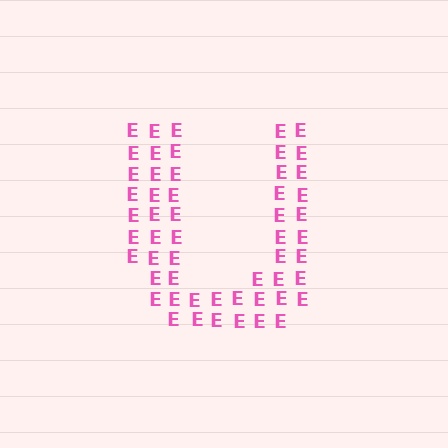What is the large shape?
The large shape is the letter U.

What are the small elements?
The small elements are letter E's.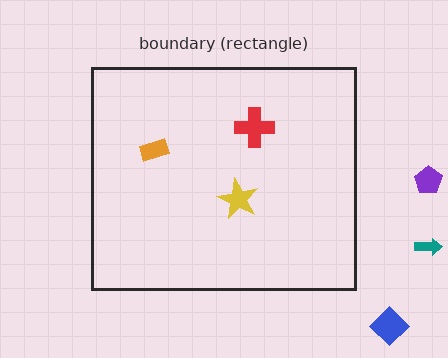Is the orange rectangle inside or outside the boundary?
Inside.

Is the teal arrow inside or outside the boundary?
Outside.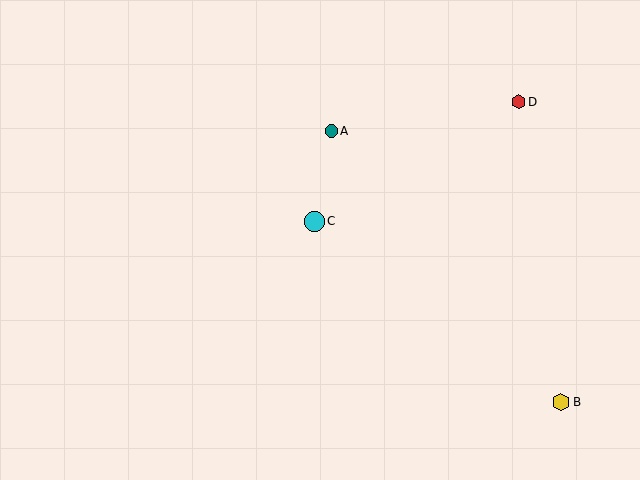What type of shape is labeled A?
Shape A is a teal circle.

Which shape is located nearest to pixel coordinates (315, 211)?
The cyan circle (labeled C) at (314, 221) is nearest to that location.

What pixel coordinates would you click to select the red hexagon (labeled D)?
Click at (518, 102) to select the red hexagon D.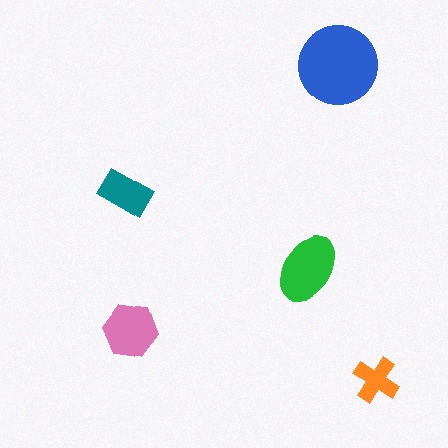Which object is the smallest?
The orange cross.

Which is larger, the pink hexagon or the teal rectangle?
The pink hexagon.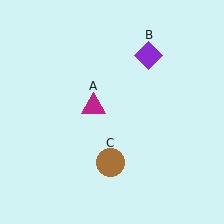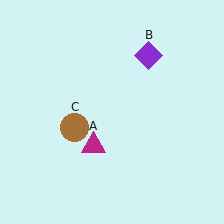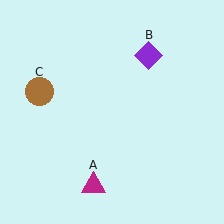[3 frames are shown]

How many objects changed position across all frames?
2 objects changed position: magenta triangle (object A), brown circle (object C).